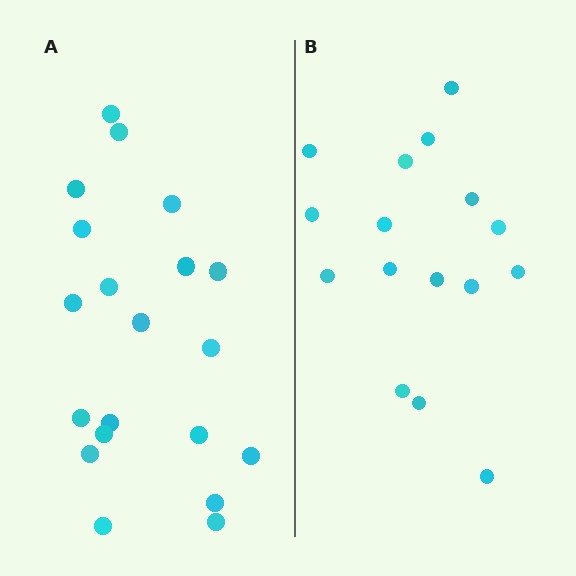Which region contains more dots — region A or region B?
Region A (the left region) has more dots.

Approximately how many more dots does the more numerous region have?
Region A has about 4 more dots than region B.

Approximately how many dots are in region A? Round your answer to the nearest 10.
About 20 dots.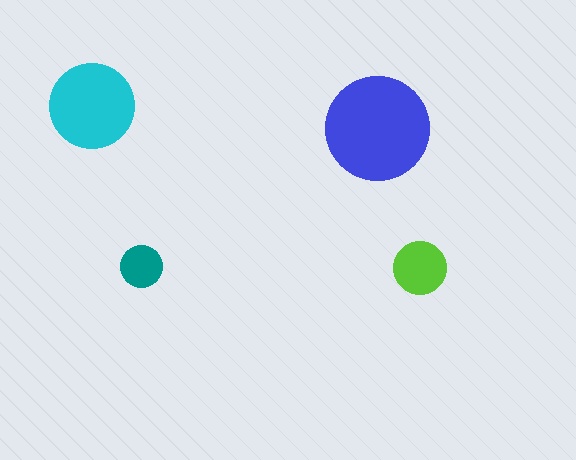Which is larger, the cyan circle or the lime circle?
The cyan one.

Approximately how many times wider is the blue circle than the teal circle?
About 2.5 times wider.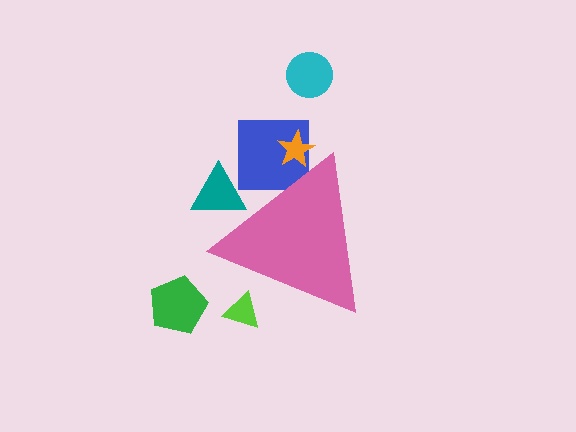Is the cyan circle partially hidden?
No, the cyan circle is fully visible.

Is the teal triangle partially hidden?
Yes, the teal triangle is partially hidden behind the pink triangle.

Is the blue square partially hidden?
Yes, the blue square is partially hidden behind the pink triangle.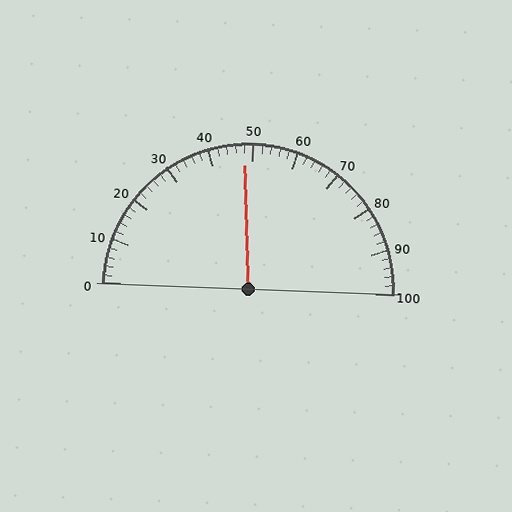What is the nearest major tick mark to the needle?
The nearest major tick mark is 50.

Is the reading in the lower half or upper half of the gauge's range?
The reading is in the lower half of the range (0 to 100).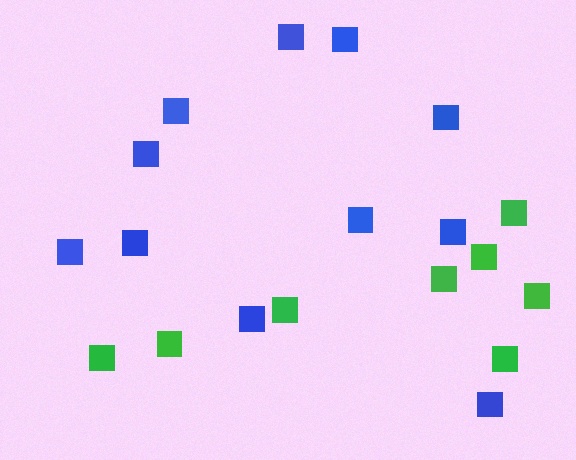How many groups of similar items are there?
There are 2 groups: one group of blue squares (11) and one group of green squares (8).